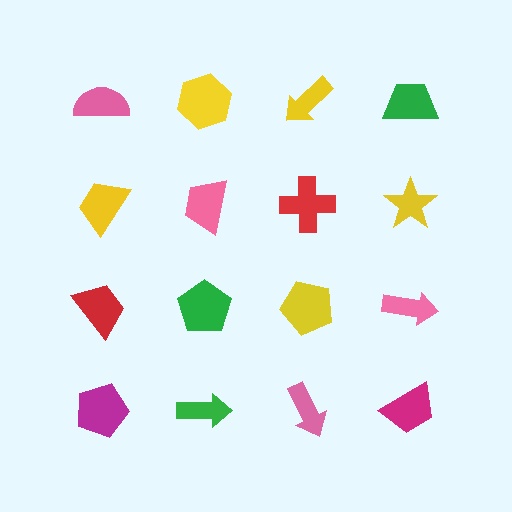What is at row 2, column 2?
A pink trapezoid.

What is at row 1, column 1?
A pink semicircle.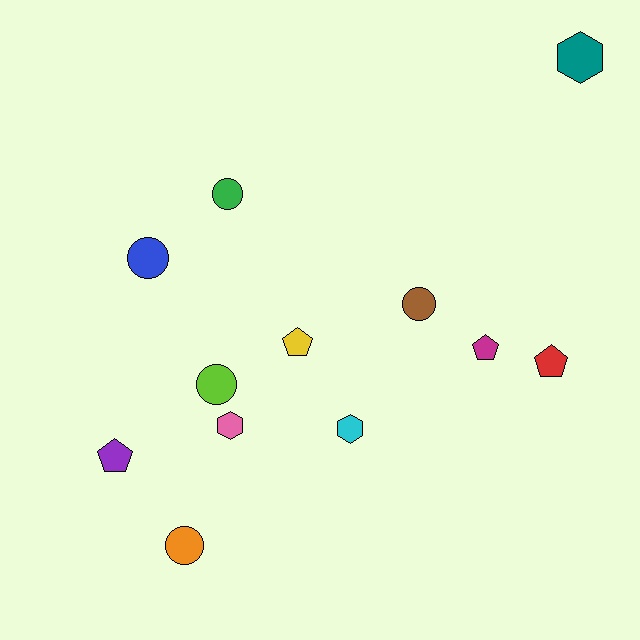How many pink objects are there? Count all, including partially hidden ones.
There is 1 pink object.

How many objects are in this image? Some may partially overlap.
There are 12 objects.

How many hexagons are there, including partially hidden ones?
There are 3 hexagons.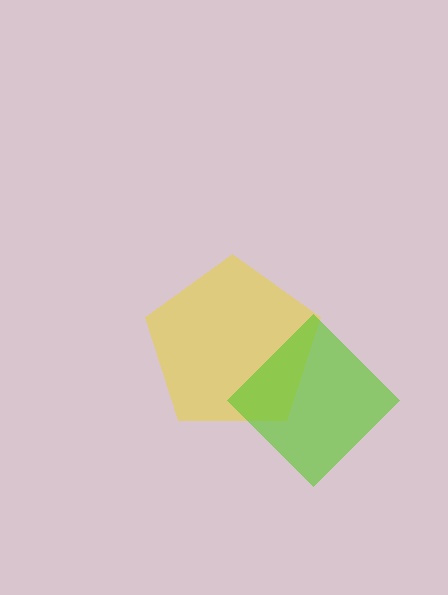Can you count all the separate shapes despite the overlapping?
Yes, there are 2 separate shapes.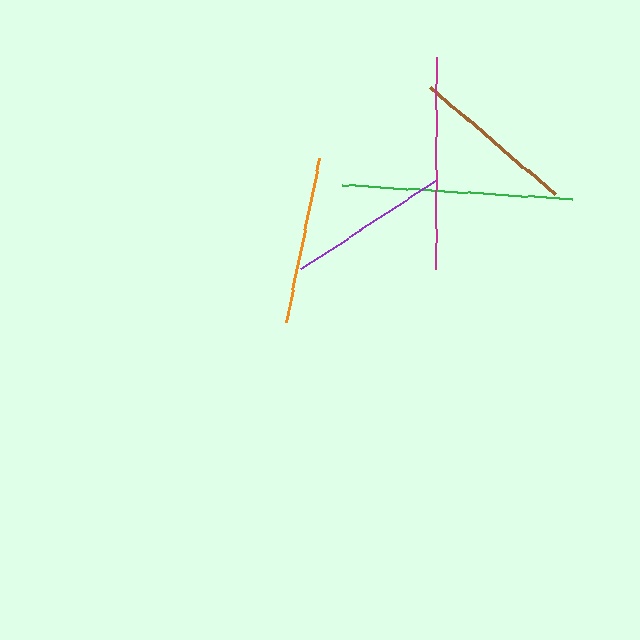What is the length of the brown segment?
The brown segment is approximately 164 pixels long.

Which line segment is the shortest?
The purple line is the shortest at approximately 161 pixels.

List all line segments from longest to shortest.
From longest to shortest: green, magenta, orange, brown, purple.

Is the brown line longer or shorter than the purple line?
The brown line is longer than the purple line.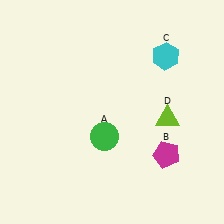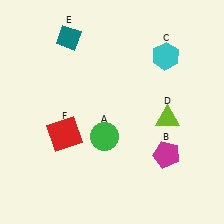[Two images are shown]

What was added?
A teal diamond (E), a red square (F) were added in Image 2.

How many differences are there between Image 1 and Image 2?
There are 2 differences between the two images.